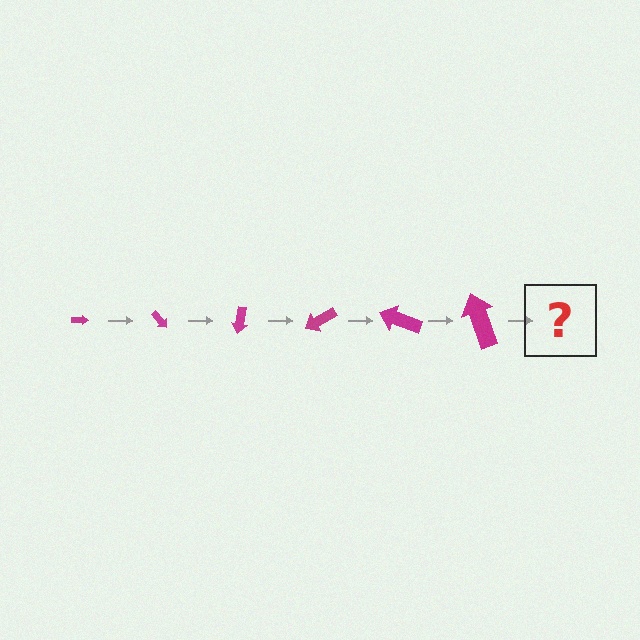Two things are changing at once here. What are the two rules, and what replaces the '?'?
The two rules are that the arrow grows larger each step and it rotates 50 degrees each step. The '?' should be an arrow, larger than the previous one and rotated 300 degrees from the start.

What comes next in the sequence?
The next element should be an arrow, larger than the previous one and rotated 300 degrees from the start.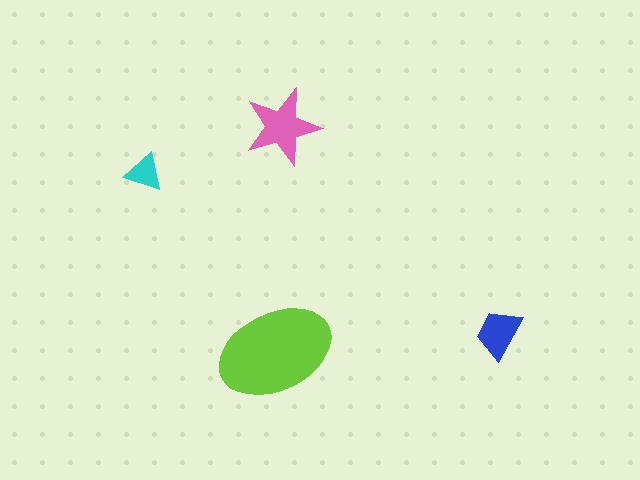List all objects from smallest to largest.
The cyan triangle, the blue trapezoid, the pink star, the lime ellipse.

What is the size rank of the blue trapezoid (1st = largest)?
3rd.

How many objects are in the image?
There are 4 objects in the image.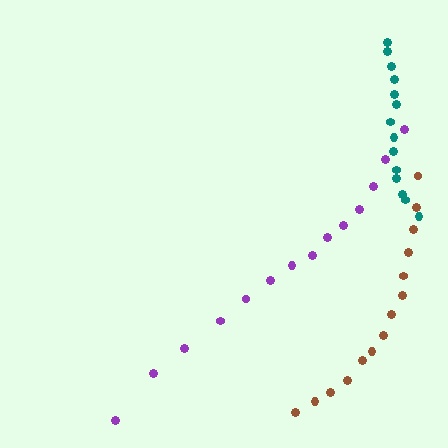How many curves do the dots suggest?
There are 3 distinct paths.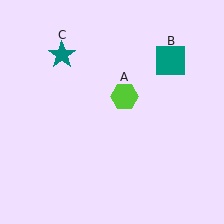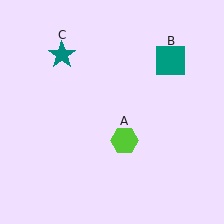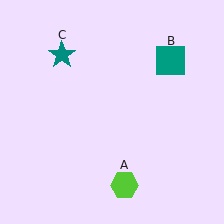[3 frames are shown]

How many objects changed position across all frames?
1 object changed position: lime hexagon (object A).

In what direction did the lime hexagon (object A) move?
The lime hexagon (object A) moved down.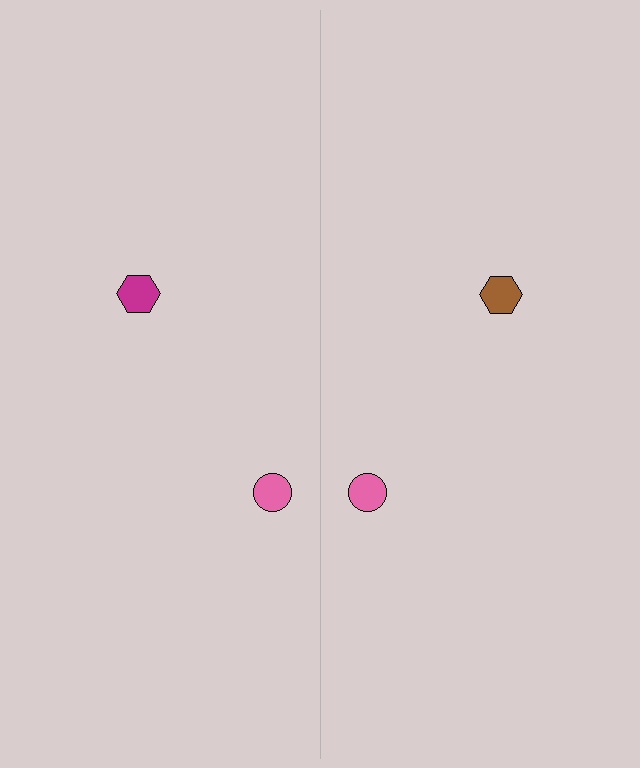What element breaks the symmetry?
The brown hexagon on the right side breaks the symmetry — its mirror counterpart is magenta.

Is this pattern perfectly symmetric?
No, the pattern is not perfectly symmetric. The brown hexagon on the right side breaks the symmetry — its mirror counterpart is magenta.